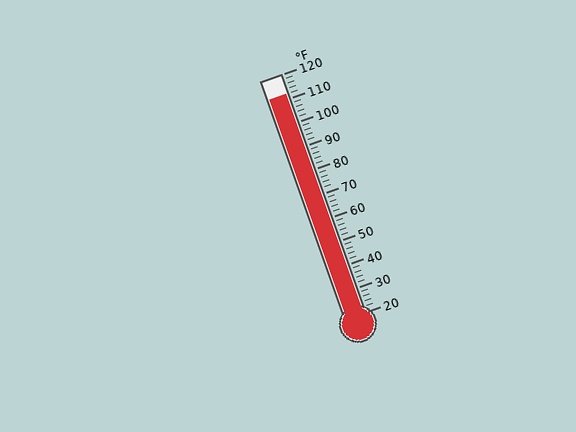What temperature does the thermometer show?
The thermometer shows approximately 112°F.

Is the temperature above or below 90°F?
The temperature is above 90°F.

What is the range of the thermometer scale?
The thermometer scale ranges from 20°F to 120°F.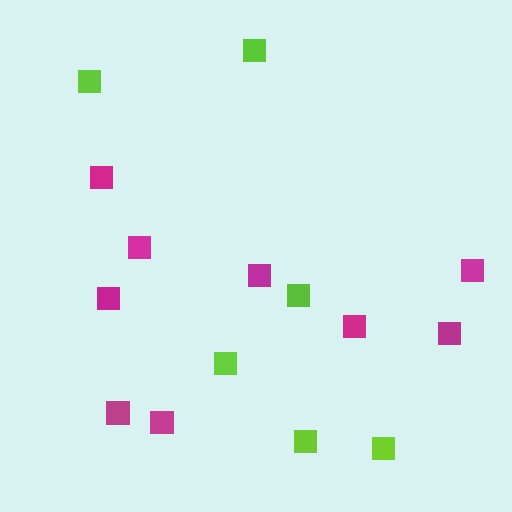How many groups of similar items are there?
There are 2 groups: one group of magenta squares (9) and one group of lime squares (6).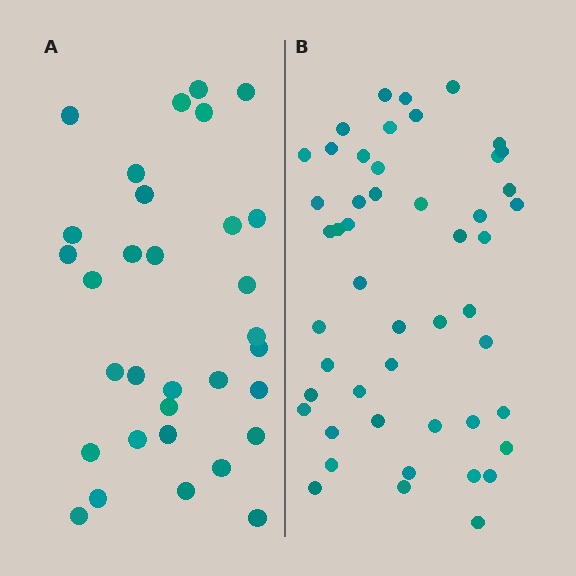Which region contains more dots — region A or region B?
Region B (the right region) has more dots.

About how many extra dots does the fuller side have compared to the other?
Region B has approximately 15 more dots than region A.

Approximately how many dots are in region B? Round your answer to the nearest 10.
About 50 dots. (The exact count is 49, which rounds to 50.)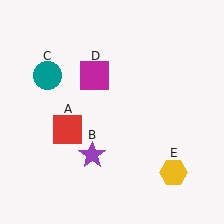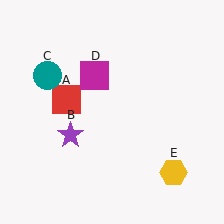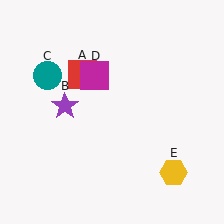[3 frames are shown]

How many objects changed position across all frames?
2 objects changed position: red square (object A), purple star (object B).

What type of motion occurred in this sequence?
The red square (object A), purple star (object B) rotated clockwise around the center of the scene.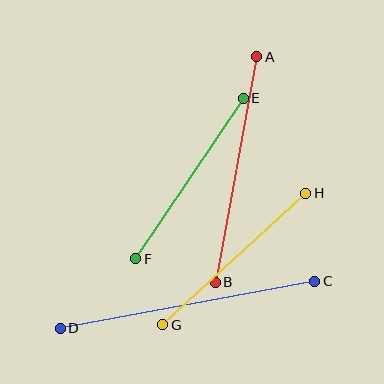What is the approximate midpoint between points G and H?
The midpoint is at approximately (234, 259) pixels.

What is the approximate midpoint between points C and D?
The midpoint is at approximately (188, 305) pixels.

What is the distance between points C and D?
The distance is approximately 259 pixels.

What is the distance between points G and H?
The distance is approximately 194 pixels.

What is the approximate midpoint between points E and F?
The midpoint is at approximately (189, 179) pixels.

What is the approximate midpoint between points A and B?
The midpoint is at approximately (236, 170) pixels.